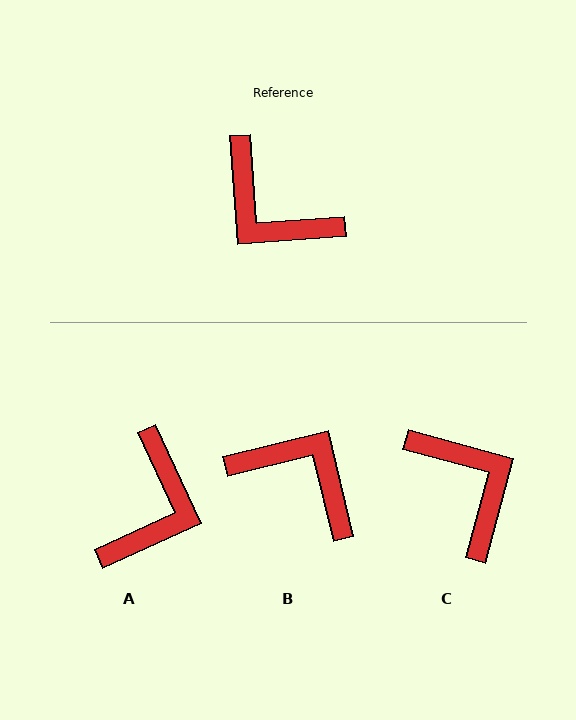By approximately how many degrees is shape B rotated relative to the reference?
Approximately 170 degrees clockwise.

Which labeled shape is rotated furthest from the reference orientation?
B, about 170 degrees away.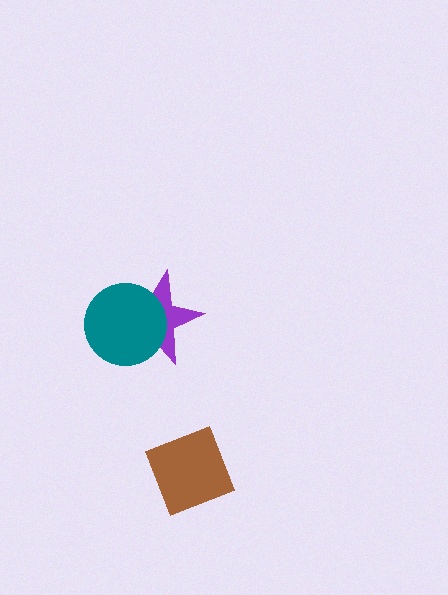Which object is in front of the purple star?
The teal circle is in front of the purple star.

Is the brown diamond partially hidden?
No, no other shape covers it.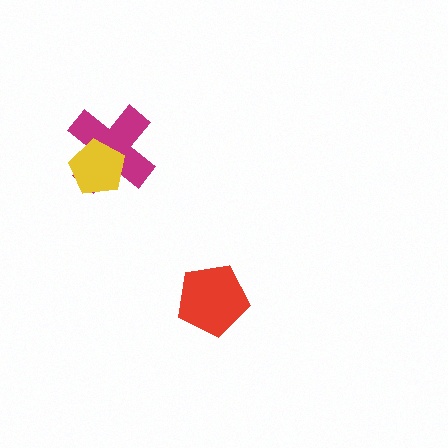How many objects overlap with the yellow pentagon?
1 object overlaps with the yellow pentagon.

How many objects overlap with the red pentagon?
0 objects overlap with the red pentagon.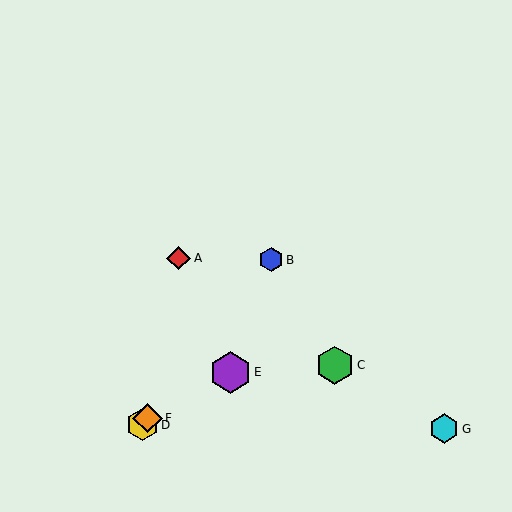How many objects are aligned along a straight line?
3 objects (B, D, F) are aligned along a straight line.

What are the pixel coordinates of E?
Object E is at (230, 372).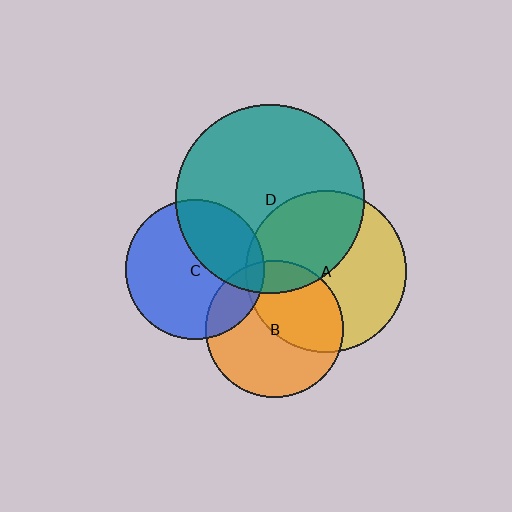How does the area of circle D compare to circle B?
Approximately 1.9 times.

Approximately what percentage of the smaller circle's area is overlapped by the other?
Approximately 15%.